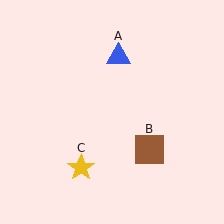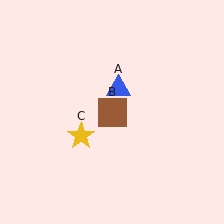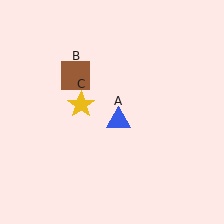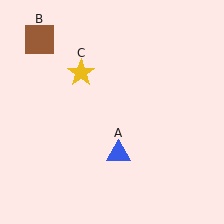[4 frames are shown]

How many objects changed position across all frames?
3 objects changed position: blue triangle (object A), brown square (object B), yellow star (object C).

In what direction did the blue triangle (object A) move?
The blue triangle (object A) moved down.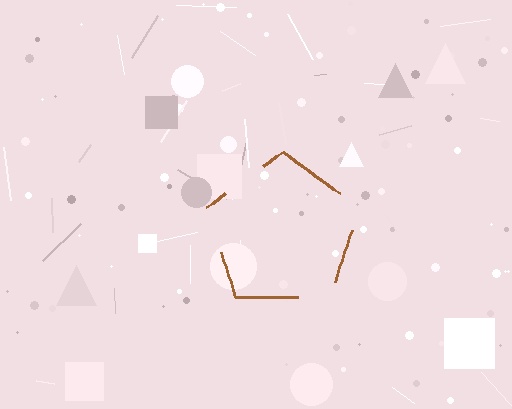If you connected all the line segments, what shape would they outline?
They would outline a pentagon.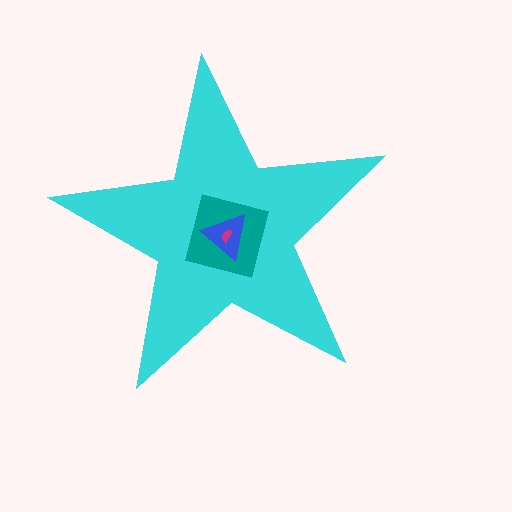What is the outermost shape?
The cyan star.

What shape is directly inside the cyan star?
The teal square.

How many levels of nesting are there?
4.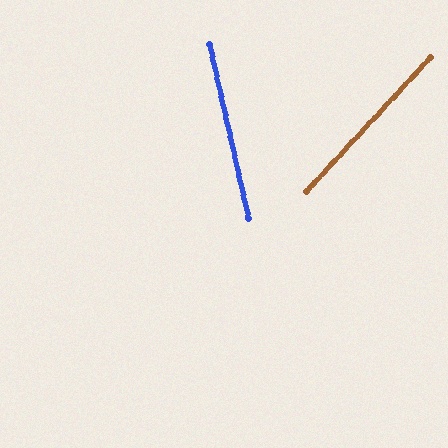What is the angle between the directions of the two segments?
Approximately 56 degrees.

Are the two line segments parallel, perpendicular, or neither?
Neither parallel nor perpendicular — they differ by about 56°.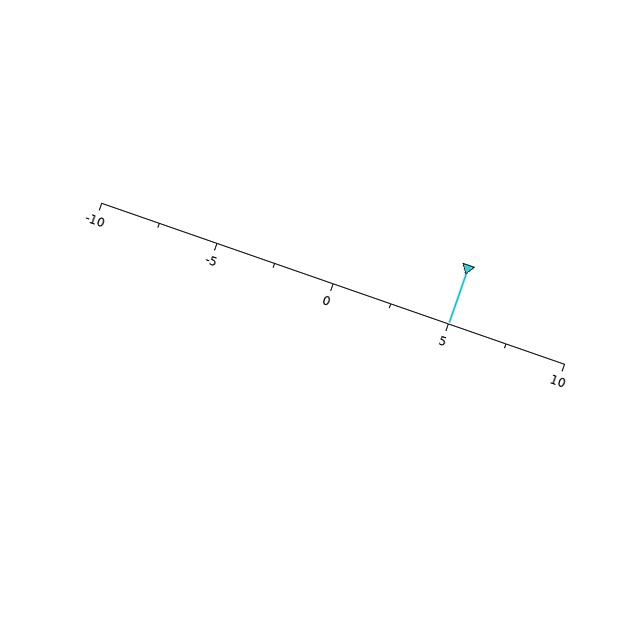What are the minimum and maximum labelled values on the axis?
The axis runs from -10 to 10.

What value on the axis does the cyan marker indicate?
The marker indicates approximately 5.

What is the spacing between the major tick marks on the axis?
The major ticks are spaced 5 apart.